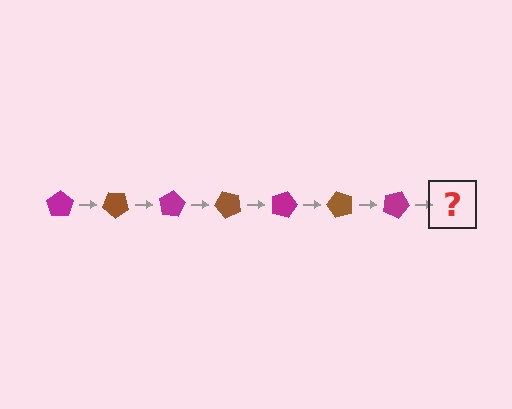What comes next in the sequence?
The next element should be a brown pentagon, rotated 280 degrees from the start.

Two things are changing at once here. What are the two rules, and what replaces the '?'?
The two rules are that it rotates 40 degrees each step and the color cycles through magenta and brown. The '?' should be a brown pentagon, rotated 280 degrees from the start.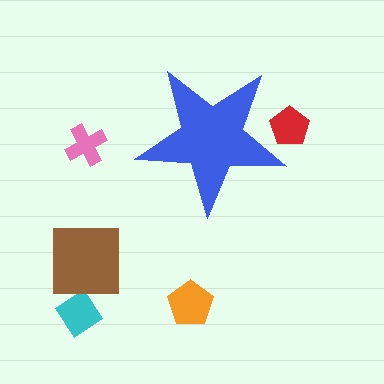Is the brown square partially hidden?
No, the brown square is fully visible.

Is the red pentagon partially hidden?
Yes, the red pentagon is partially hidden behind the blue star.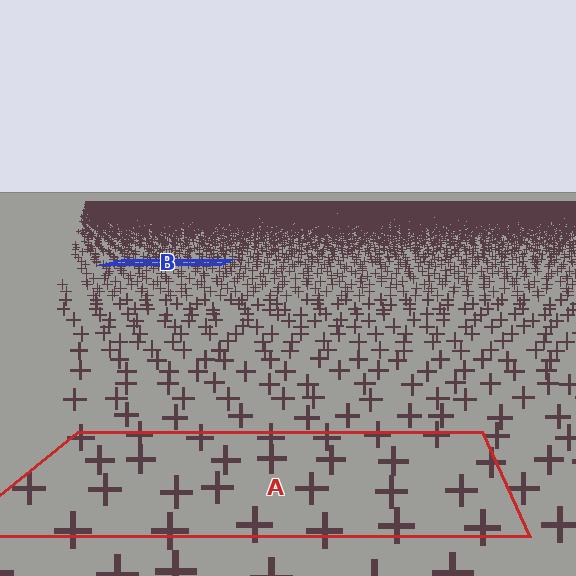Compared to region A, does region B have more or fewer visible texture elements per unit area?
Region B has more texture elements per unit area — they are packed more densely because it is farther away.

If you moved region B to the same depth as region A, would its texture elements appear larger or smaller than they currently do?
They would appear larger. At a closer depth, the same texture elements are projected at a bigger on-screen size.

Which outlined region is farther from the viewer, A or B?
Region B is farther from the viewer — the texture elements inside it appear smaller and more densely packed.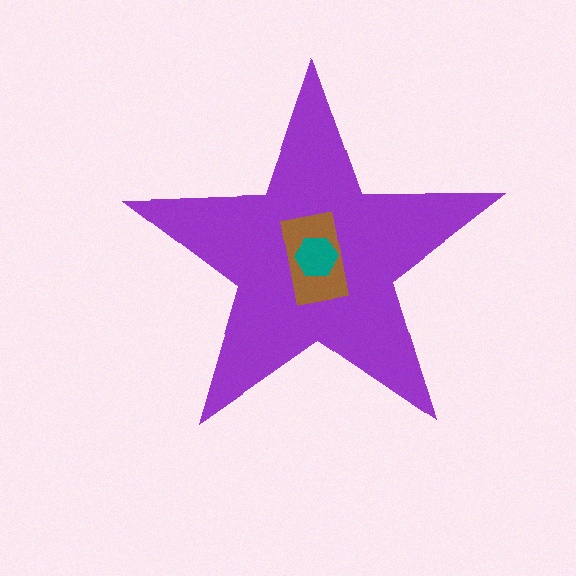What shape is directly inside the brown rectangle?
The teal hexagon.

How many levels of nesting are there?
3.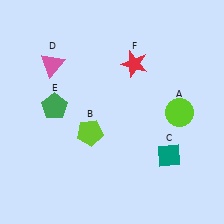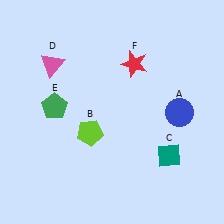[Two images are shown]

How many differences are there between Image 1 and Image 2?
There is 1 difference between the two images.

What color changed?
The circle (A) changed from lime in Image 1 to blue in Image 2.